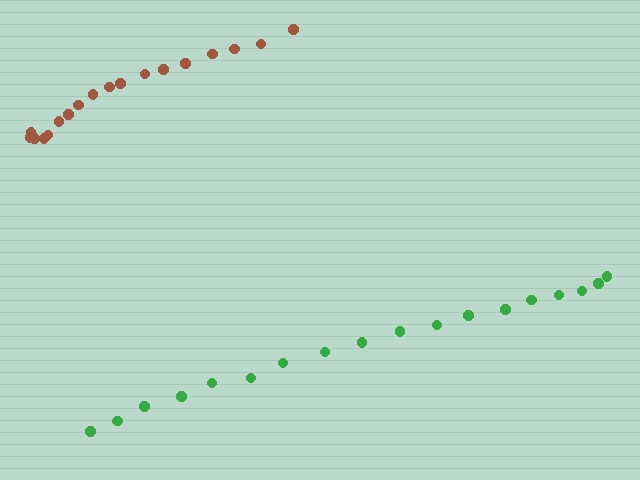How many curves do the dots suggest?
There are 2 distinct paths.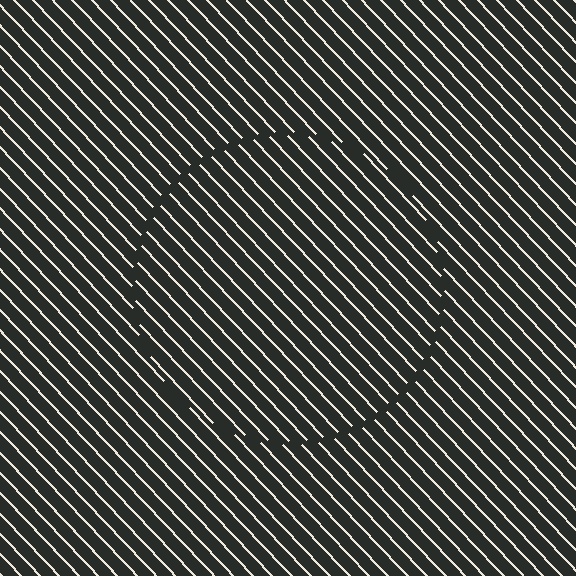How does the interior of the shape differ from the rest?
The interior of the shape contains the same grating, shifted by half a period — the contour is defined by the phase discontinuity where line-ends from the inner and outer gratings abut.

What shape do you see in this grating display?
An illusory circle. The interior of the shape contains the same grating, shifted by half a period — the contour is defined by the phase discontinuity where line-ends from the inner and outer gratings abut.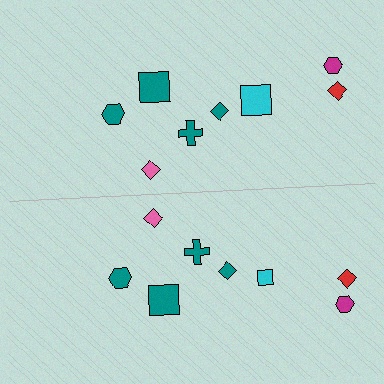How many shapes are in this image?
There are 16 shapes in this image.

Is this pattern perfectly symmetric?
No, the pattern is not perfectly symmetric. The cyan square on the bottom side has a different size than its mirror counterpart.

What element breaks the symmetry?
The cyan square on the bottom side has a different size than its mirror counterpart.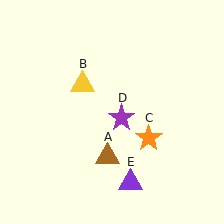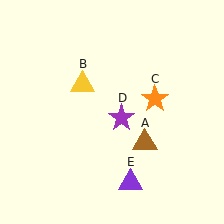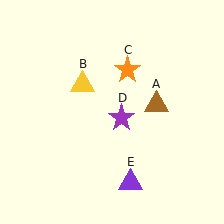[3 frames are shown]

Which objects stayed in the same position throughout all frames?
Yellow triangle (object B) and purple star (object D) and purple triangle (object E) remained stationary.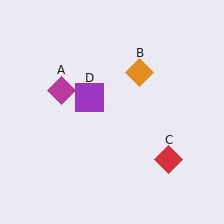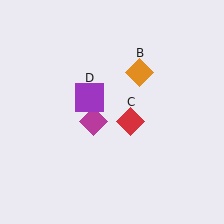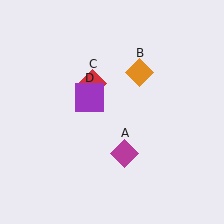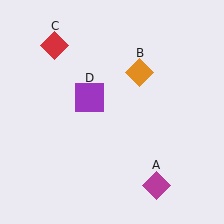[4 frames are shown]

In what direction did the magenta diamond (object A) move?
The magenta diamond (object A) moved down and to the right.